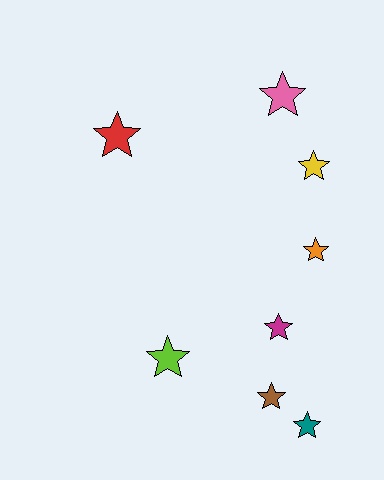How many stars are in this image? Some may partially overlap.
There are 8 stars.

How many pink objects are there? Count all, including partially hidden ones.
There is 1 pink object.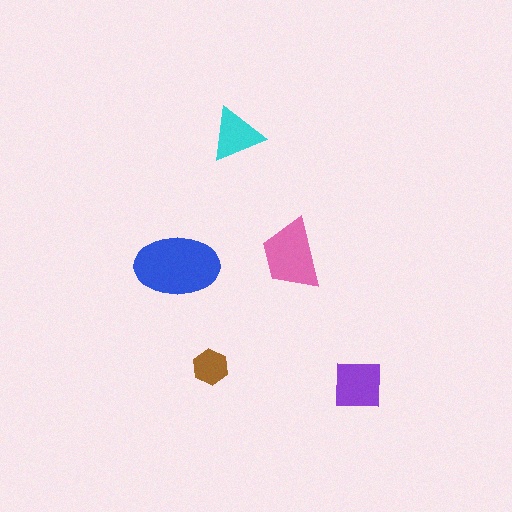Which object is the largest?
The blue ellipse.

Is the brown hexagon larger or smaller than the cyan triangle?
Smaller.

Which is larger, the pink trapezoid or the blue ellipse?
The blue ellipse.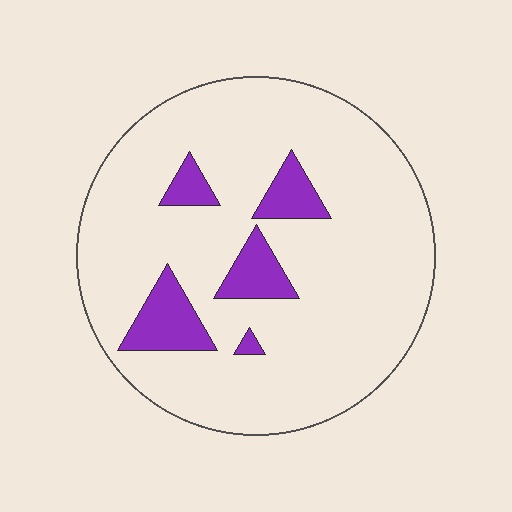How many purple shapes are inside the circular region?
5.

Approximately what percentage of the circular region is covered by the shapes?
Approximately 15%.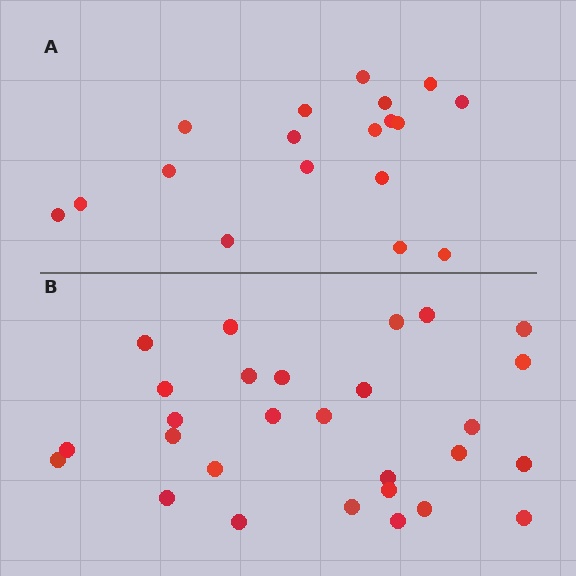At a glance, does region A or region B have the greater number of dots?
Region B (the bottom region) has more dots.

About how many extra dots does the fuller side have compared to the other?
Region B has roughly 10 or so more dots than region A.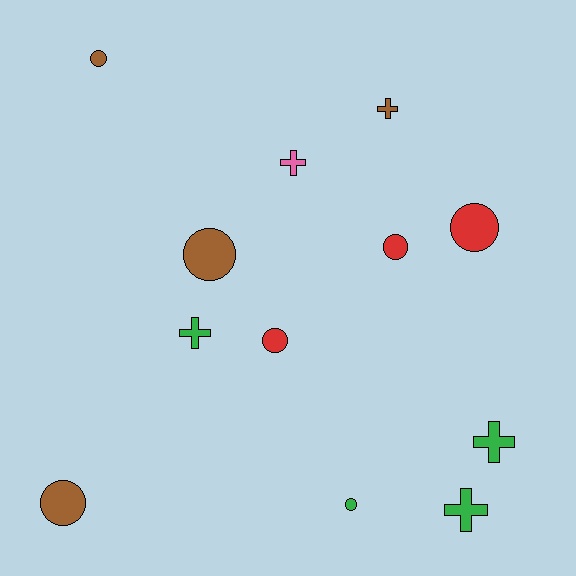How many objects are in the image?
There are 12 objects.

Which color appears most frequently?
Brown, with 4 objects.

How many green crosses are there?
There are 3 green crosses.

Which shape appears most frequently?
Circle, with 7 objects.